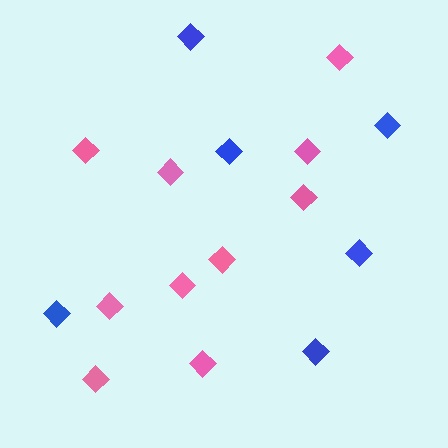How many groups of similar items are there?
There are 2 groups: one group of pink diamonds (10) and one group of blue diamonds (6).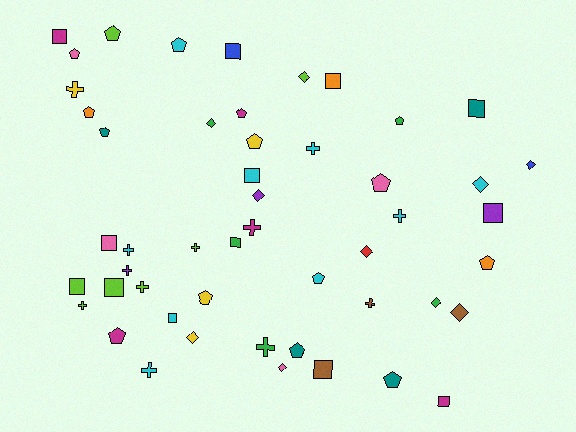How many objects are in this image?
There are 50 objects.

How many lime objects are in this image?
There are 7 lime objects.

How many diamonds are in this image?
There are 10 diamonds.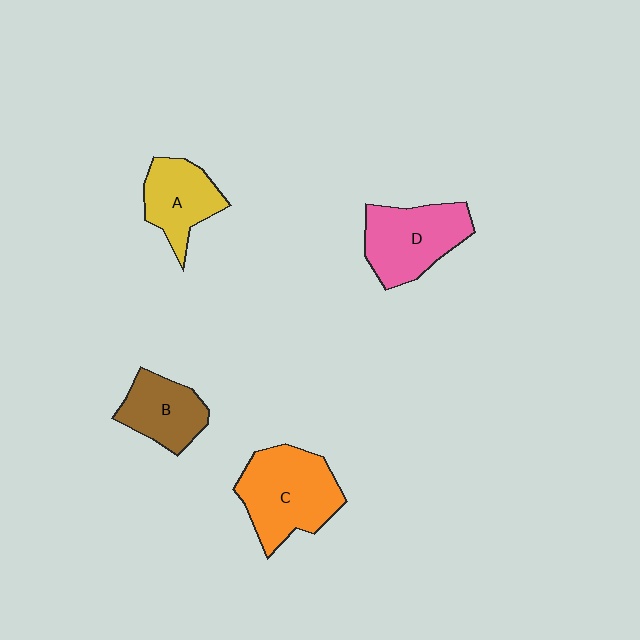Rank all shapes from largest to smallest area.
From largest to smallest: C (orange), D (pink), A (yellow), B (brown).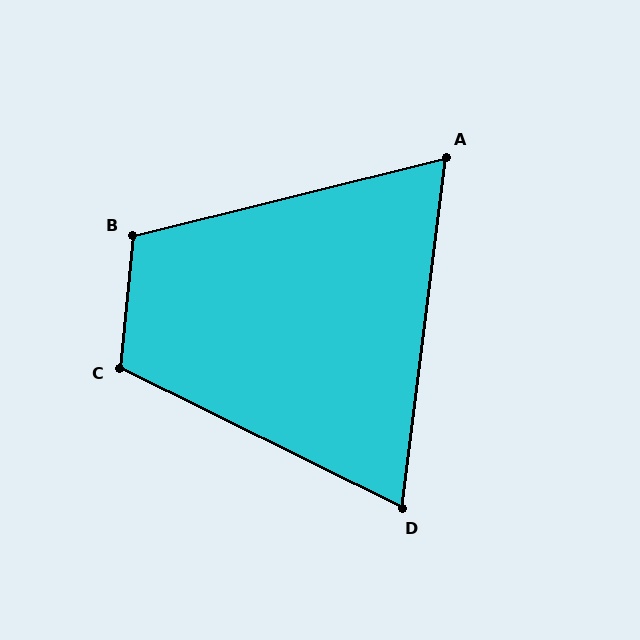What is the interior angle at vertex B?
Approximately 109 degrees (obtuse).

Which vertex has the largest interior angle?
C, at approximately 111 degrees.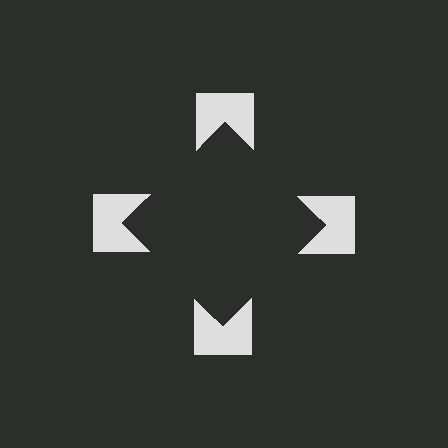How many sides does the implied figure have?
4 sides.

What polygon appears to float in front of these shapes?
An illusory square — its edges are inferred from the aligned wedge cuts in the notched squares, not physically drawn.